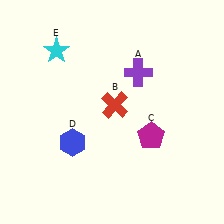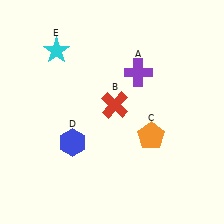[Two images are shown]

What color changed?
The pentagon (C) changed from magenta in Image 1 to orange in Image 2.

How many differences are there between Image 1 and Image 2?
There is 1 difference between the two images.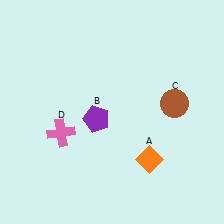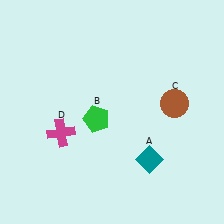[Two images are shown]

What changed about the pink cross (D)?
In Image 1, D is pink. In Image 2, it changed to magenta.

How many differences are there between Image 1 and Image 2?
There are 3 differences between the two images.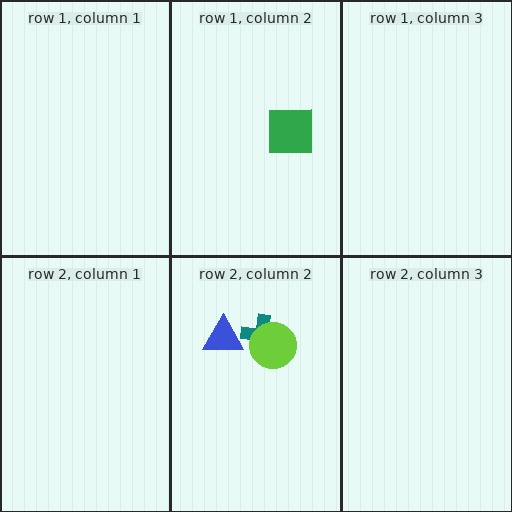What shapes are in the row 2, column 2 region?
The blue triangle, the teal cross, the lime circle.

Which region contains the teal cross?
The row 2, column 2 region.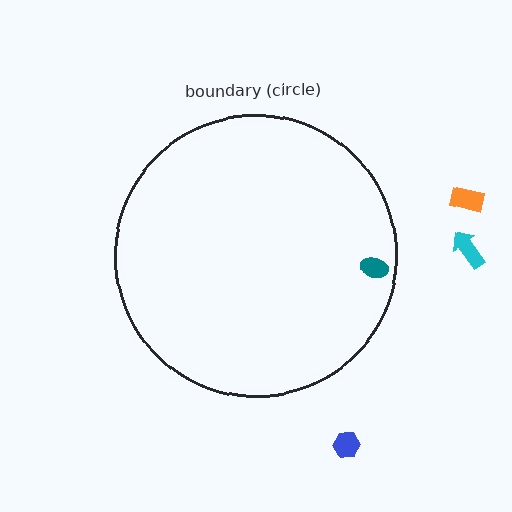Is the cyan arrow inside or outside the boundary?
Outside.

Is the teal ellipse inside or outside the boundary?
Inside.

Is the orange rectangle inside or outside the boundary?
Outside.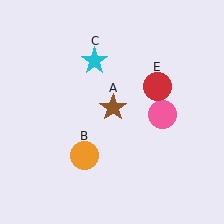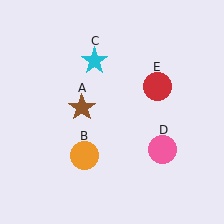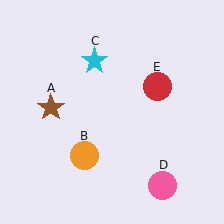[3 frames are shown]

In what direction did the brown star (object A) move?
The brown star (object A) moved left.